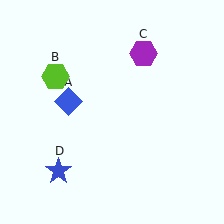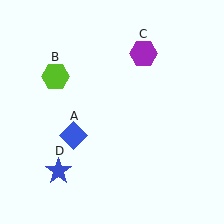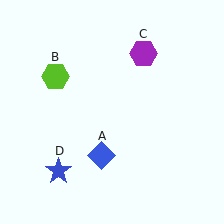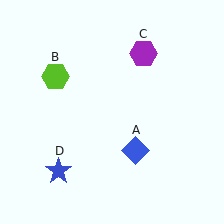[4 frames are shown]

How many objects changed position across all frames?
1 object changed position: blue diamond (object A).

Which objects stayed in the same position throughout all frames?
Lime hexagon (object B) and purple hexagon (object C) and blue star (object D) remained stationary.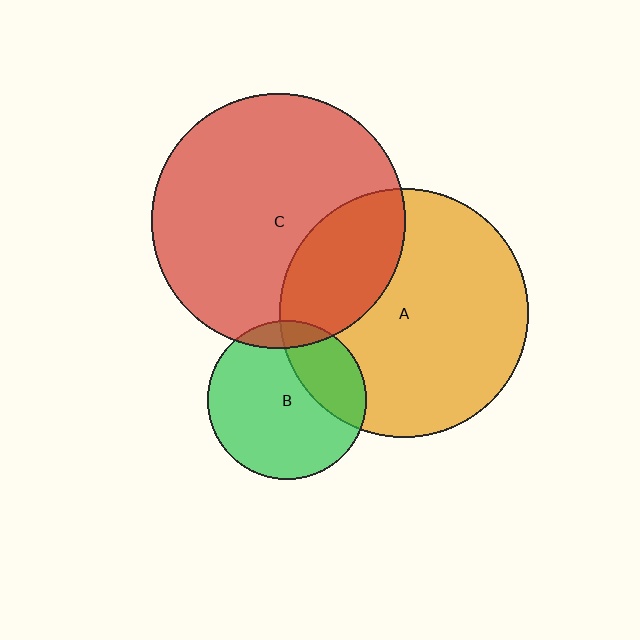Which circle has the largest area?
Circle C (red).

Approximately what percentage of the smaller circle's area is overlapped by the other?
Approximately 10%.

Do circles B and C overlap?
Yes.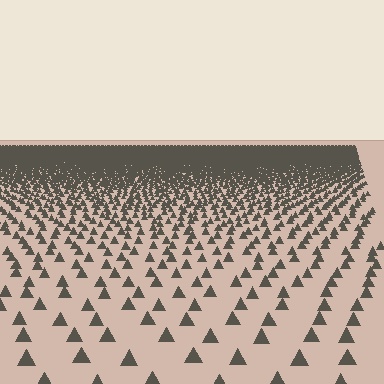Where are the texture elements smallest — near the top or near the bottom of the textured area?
Near the top.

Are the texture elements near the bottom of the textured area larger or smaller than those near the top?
Larger. Near the bottom, elements are closer to the viewer and appear at a bigger on-screen size.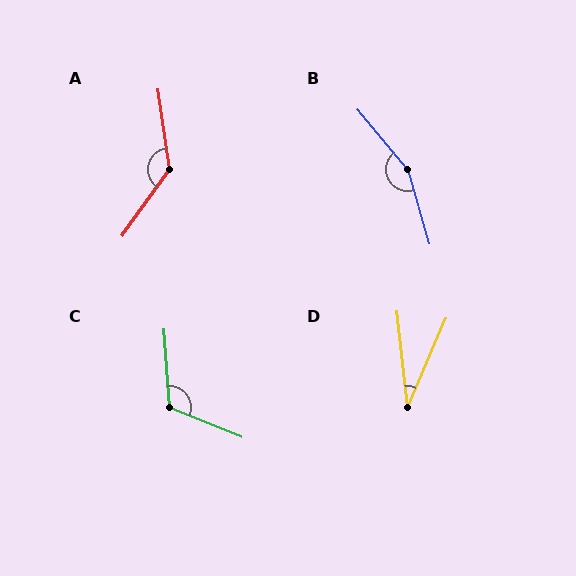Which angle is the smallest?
D, at approximately 29 degrees.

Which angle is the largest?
B, at approximately 157 degrees.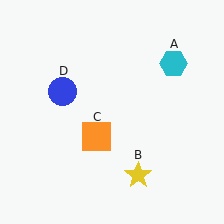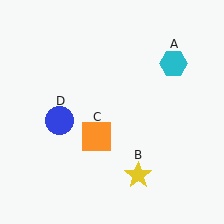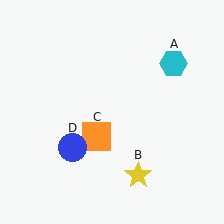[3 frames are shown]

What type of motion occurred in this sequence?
The blue circle (object D) rotated counterclockwise around the center of the scene.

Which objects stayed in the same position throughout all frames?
Cyan hexagon (object A) and yellow star (object B) and orange square (object C) remained stationary.